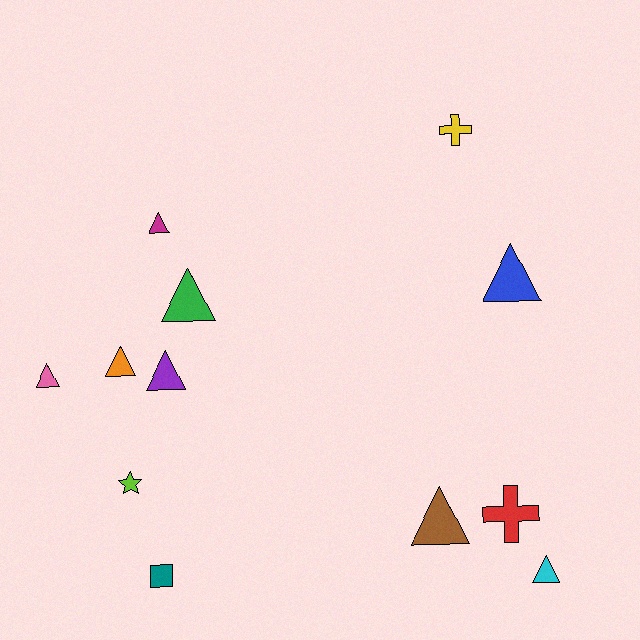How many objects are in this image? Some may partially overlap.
There are 12 objects.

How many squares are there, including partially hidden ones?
There is 1 square.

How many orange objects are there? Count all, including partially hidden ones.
There is 1 orange object.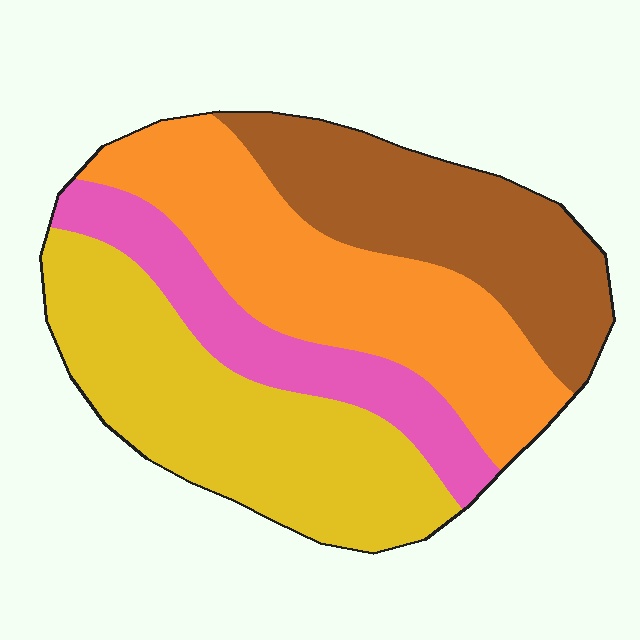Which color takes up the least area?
Pink, at roughly 15%.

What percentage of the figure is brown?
Brown takes up less than a quarter of the figure.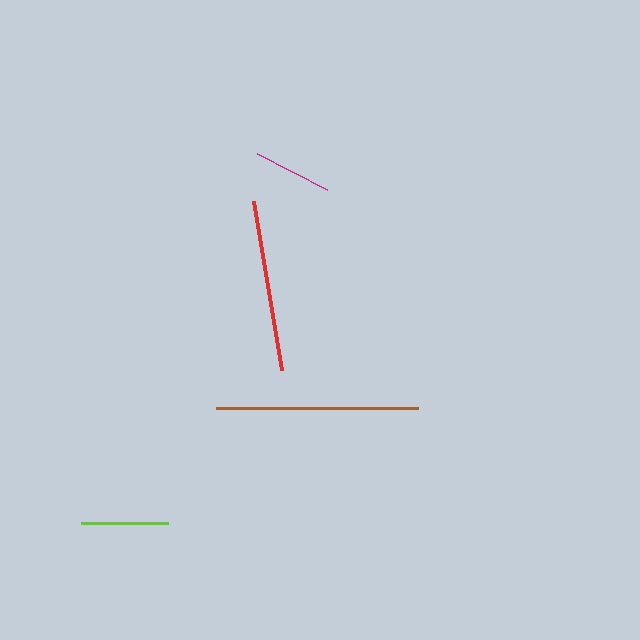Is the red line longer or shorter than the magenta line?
The red line is longer than the magenta line.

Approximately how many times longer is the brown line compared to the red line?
The brown line is approximately 1.2 times the length of the red line.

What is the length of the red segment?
The red segment is approximately 171 pixels long.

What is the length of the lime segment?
The lime segment is approximately 87 pixels long.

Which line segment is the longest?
The brown line is the longest at approximately 201 pixels.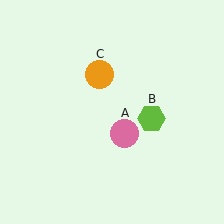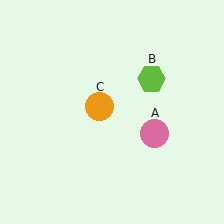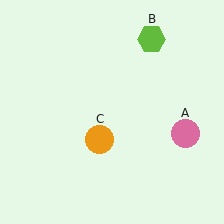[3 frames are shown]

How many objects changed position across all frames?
3 objects changed position: pink circle (object A), lime hexagon (object B), orange circle (object C).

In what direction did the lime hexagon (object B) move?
The lime hexagon (object B) moved up.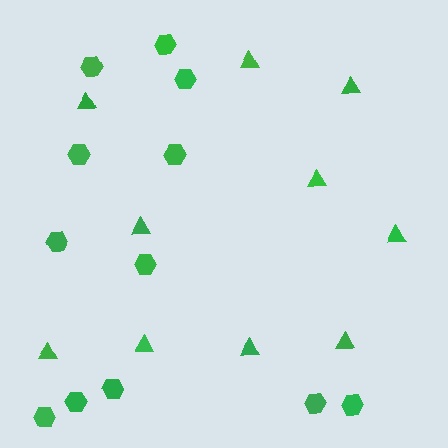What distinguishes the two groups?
There are 2 groups: one group of triangles (10) and one group of hexagons (12).